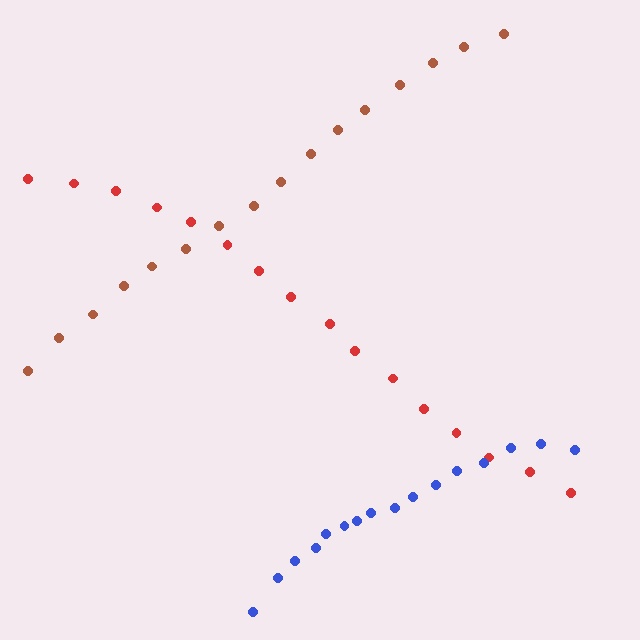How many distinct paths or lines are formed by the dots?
There are 3 distinct paths.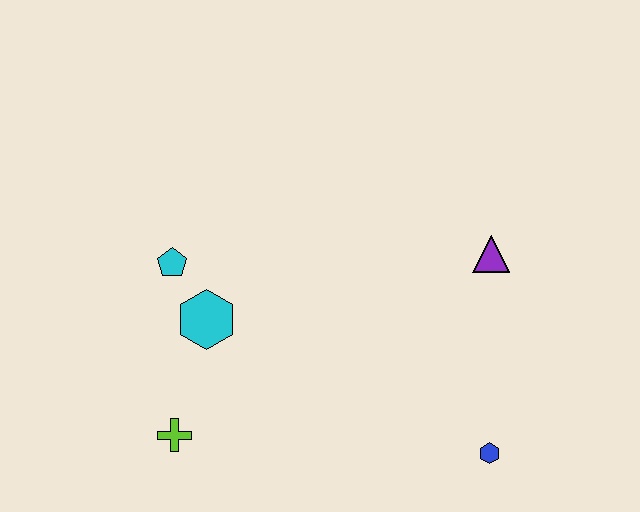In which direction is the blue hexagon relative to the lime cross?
The blue hexagon is to the right of the lime cross.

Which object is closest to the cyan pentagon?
The cyan hexagon is closest to the cyan pentagon.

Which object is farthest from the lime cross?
The purple triangle is farthest from the lime cross.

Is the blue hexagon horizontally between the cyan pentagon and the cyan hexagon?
No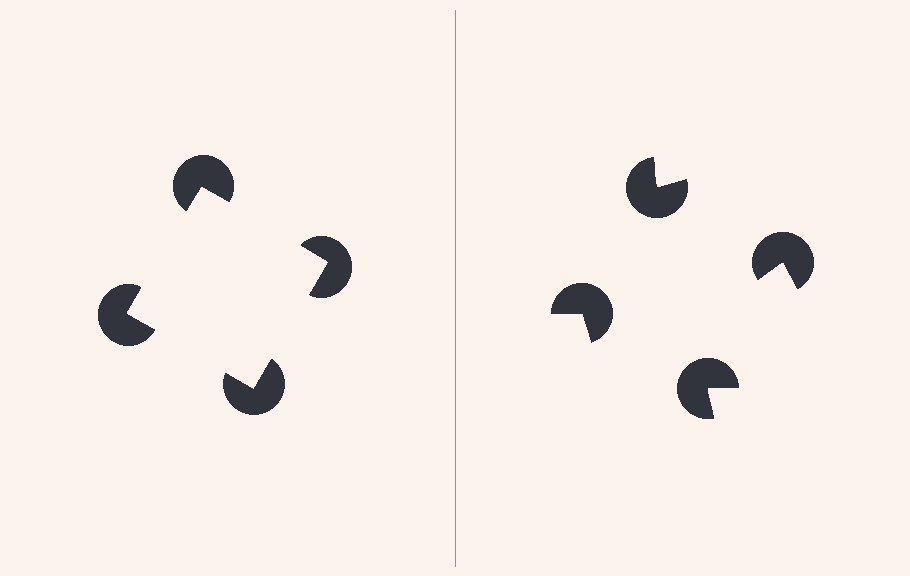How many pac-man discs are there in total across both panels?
8 — 4 on each side.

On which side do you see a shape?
An illusory square appears on the left side. On the right side the wedge cuts are rotated, so no coherent shape forms.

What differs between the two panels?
The pac-man discs are positioned identically on both sides; only the wedge orientations differ. On the left they align to a square; on the right they are misaligned.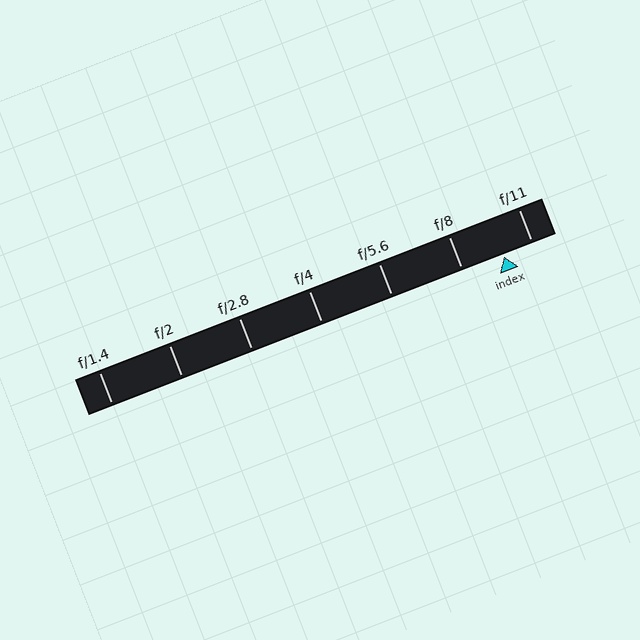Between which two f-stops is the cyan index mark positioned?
The index mark is between f/8 and f/11.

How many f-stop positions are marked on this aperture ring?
There are 7 f-stop positions marked.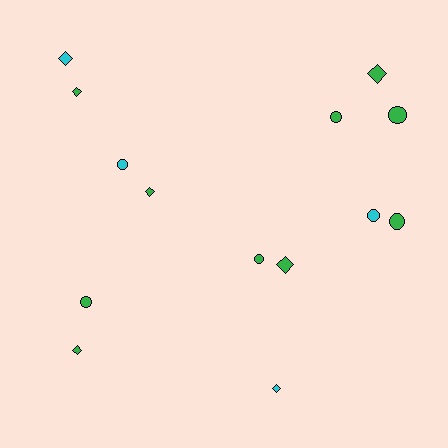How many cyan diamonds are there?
There are 2 cyan diamonds.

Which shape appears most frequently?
Circle, with 7 objects.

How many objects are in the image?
There are 14 objects.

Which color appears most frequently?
Green, with 10 objects.